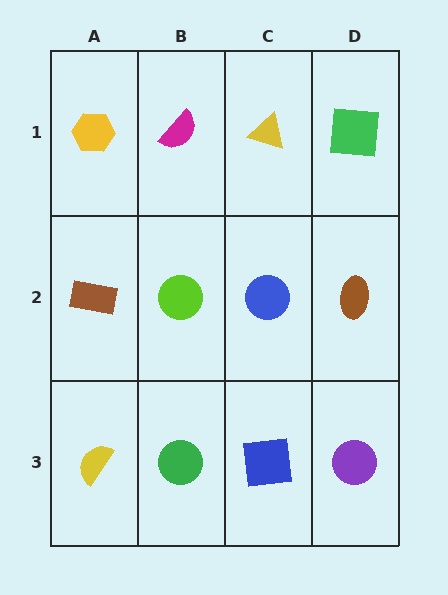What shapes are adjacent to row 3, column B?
A lime circle (row 2, column B), a yellow semicircle (row 3, column A), a blue square (row 3, column C).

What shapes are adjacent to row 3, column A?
A brown rectangle (row 2, column A), a green circle (row 3, column B).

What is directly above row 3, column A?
A brown rectangle.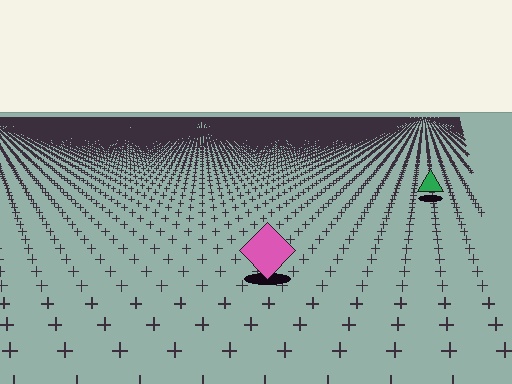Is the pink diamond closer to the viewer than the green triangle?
Yes. The pink diamond is closer — you can tell from the texture gradient: the ground texture is coarser near it.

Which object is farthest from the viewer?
The green triangle is farthest from the viewer. It appears smaller and the ground texture around it is denser.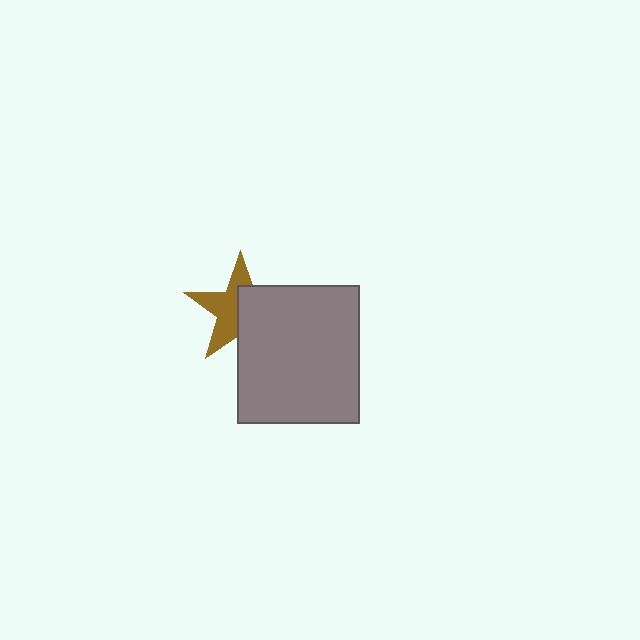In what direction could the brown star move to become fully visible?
The brown star could move toward the upper-left. That would shift it out from behind the gray rectangle entirely.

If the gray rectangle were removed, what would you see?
You would see the complete brown star.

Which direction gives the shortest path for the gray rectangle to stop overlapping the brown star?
Moving toward the lower-right gives the shortest separation.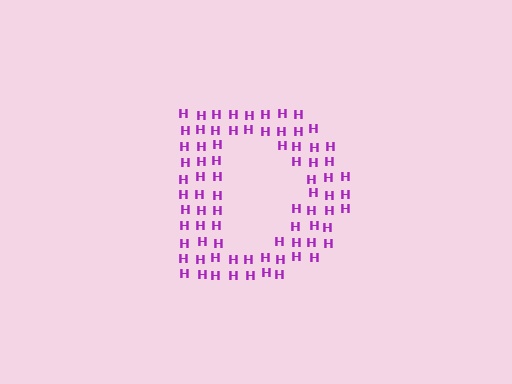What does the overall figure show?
The overall figure shows the letter D.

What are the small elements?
The small elements are letter H's.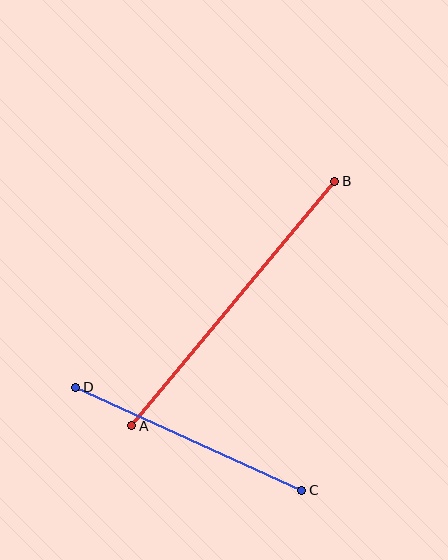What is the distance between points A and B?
The distance is approximately 318 pixels.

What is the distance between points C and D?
The distance is approximately 249 pixels.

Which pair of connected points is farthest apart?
Points A and B are farthest apart.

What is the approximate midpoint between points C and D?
The midpoint is at approximately (189, 439) pixels.